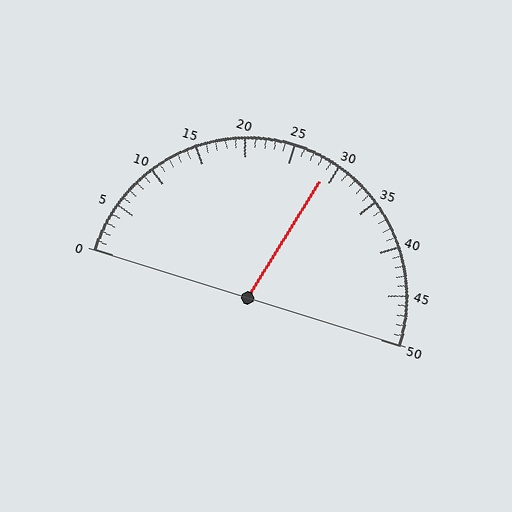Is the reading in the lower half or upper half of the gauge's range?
The reading is in the upper half of the range (0 to 50).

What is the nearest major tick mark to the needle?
The nearest major tick mark is 30.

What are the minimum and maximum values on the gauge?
The gauge ranges from 0 to 50.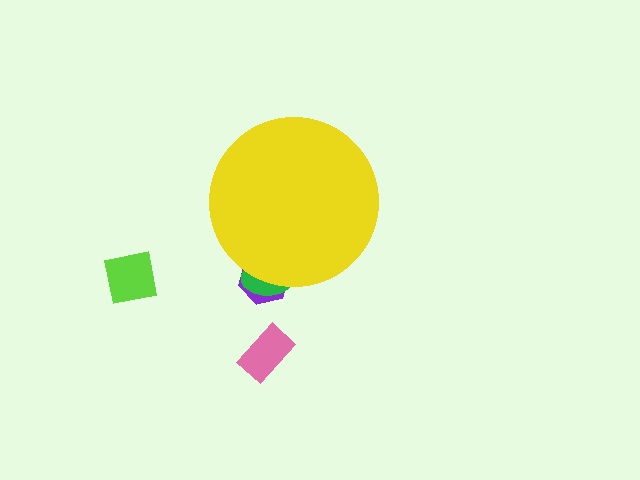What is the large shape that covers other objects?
A yellow circle.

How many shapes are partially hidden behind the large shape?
2 shapes are partially hidden.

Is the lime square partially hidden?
No, the lime square is fully visible.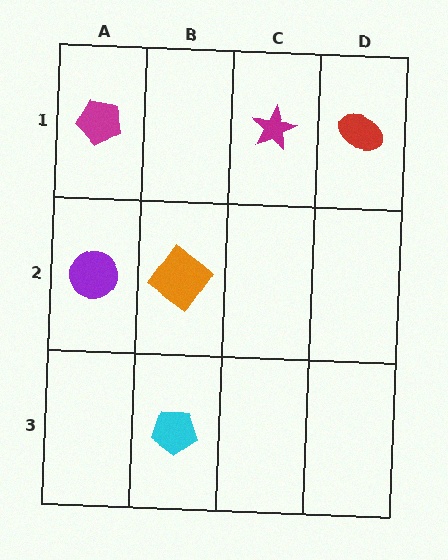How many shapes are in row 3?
1 shape.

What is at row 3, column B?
A cyan pentagon.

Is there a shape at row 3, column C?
No, that cell is empty.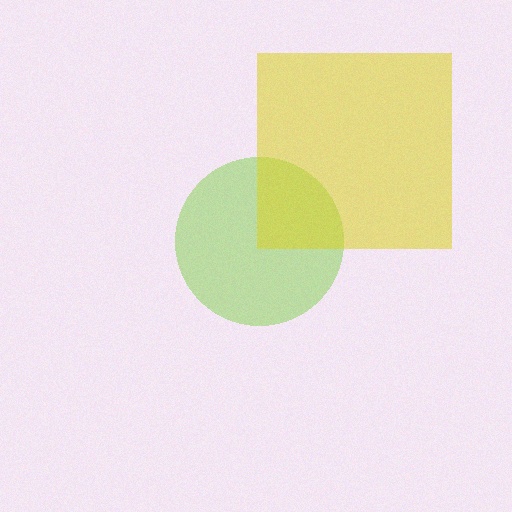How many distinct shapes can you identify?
There are 2 distinct shapes: a lime circle, a yellow square.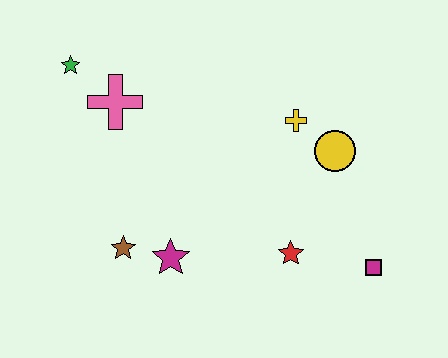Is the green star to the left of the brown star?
Yes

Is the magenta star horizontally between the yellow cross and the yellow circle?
No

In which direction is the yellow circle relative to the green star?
The yellow circle is to the right of the green star.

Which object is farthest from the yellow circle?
The green star is farthest from the yellow circle.